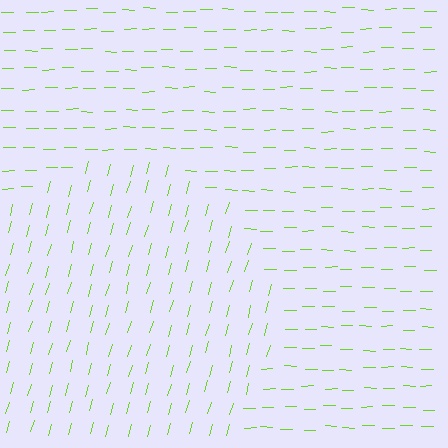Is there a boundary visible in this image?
Yes, there is a texture boundary formed by a change in line orientation.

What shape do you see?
I see a circle.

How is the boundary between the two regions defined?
The boundary is defined purely by a change in line orientation (approximately 74 degrees difference). All lines are the same color and thickness.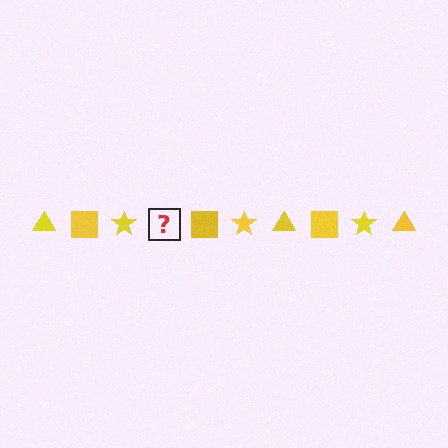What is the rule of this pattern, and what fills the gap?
The rule is that the pattern cycles through triangle, square, star shapes in yellow. The gap should be filled with a yellow triangle.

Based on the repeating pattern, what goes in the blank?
The blank should be a yellow triangle.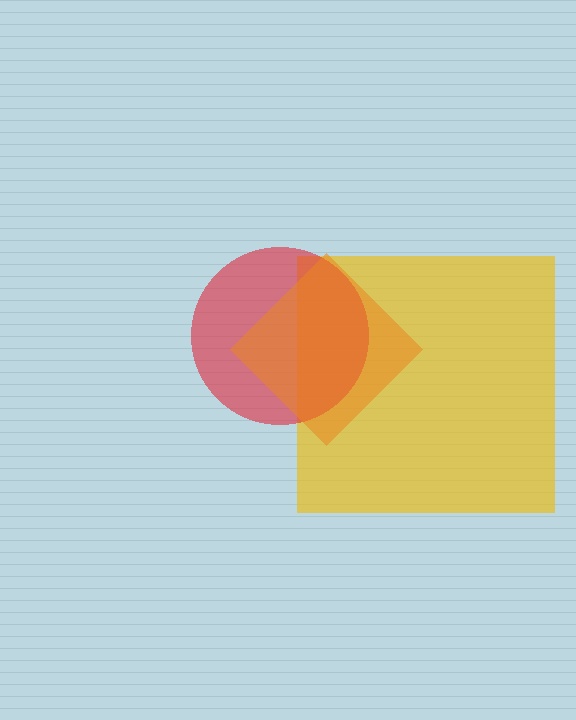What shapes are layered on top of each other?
The layered shapes are: a yellow square, a red circle, an orange diamond.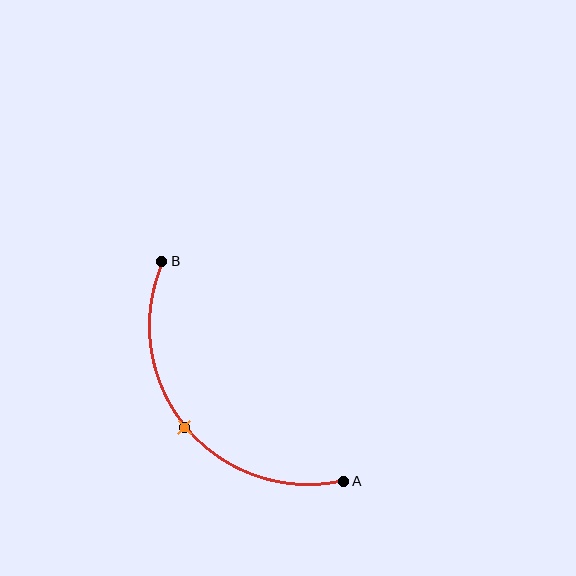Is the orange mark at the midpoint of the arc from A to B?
Yes. The orange mark lies on the arc at equal arc-length from both A and B — it is the arc midpoint.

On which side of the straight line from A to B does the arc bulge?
The arc bulges below and to the left of the straight line connecting A and B.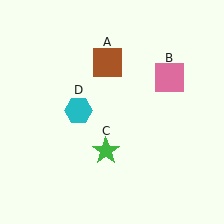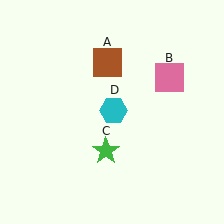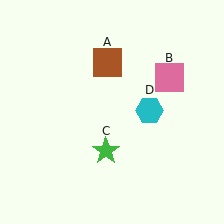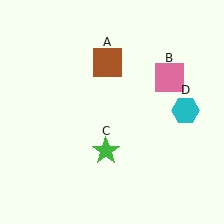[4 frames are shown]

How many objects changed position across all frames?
1 object changed position: cyan hexagon (object D).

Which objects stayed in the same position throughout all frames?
Brown square (object A) and pink square (object B) and green star (object C) remained stationary.